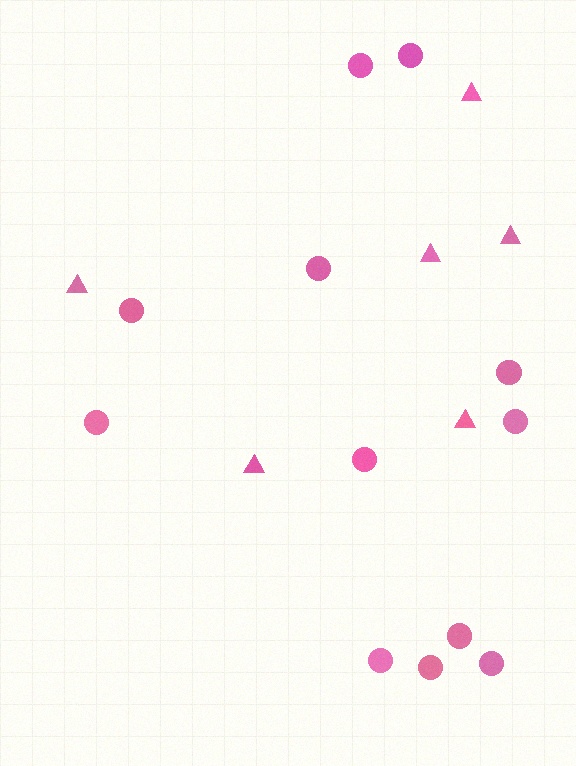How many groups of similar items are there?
There are 2 groups: one group of triangles (6) and one group of circles (12).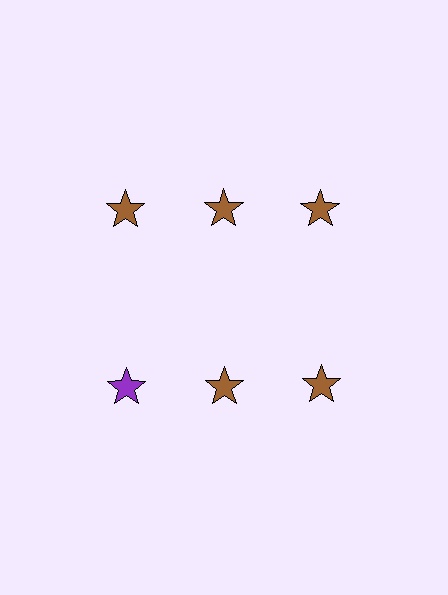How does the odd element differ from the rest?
It has a different color: purple instead of brown.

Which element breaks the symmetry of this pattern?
The purple star in the second row, leftmost column breaks the symmetry. All other shapes are brown stars.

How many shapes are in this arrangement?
There are 6 shapes arranged in a grid pattern.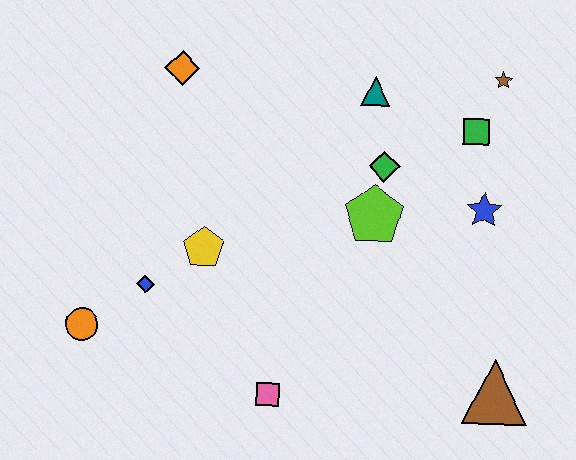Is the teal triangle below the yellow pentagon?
No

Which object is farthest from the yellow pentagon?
The brown star is farthest from the yellow pentagon.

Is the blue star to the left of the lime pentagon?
No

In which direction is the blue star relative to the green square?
The blue star is below the green square.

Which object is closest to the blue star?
The green square is closest to the blue star.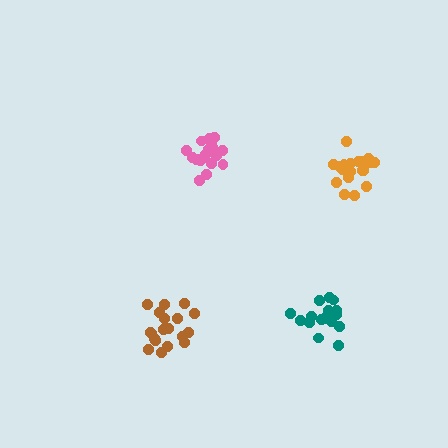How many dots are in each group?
Group 1: 20 dots, Group 2: 17 dots, Group 3: 19 dots, Group 4: 18 dots (74 total).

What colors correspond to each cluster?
The clusters are colored: orange, teal, brown, pink.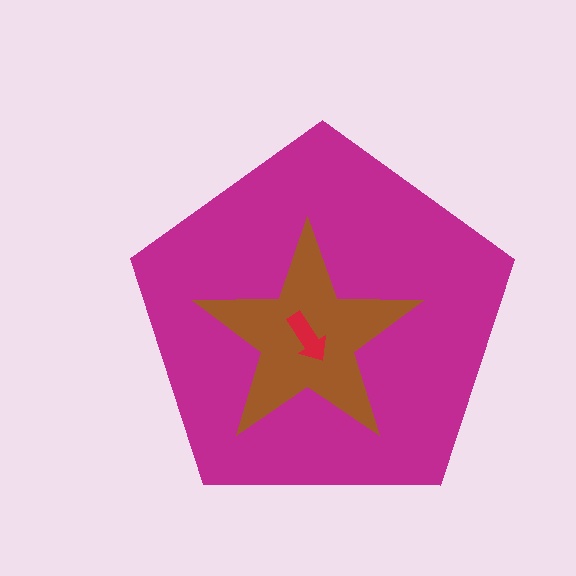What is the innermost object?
The red arrow.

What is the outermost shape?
The magenta pentagon.